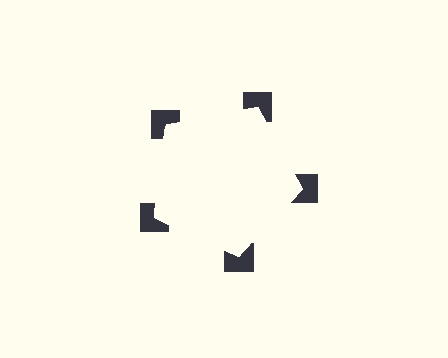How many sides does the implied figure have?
5 sides.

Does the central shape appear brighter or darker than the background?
It typically appears slightly brighter than the background, even though no actual brightness change is drawn.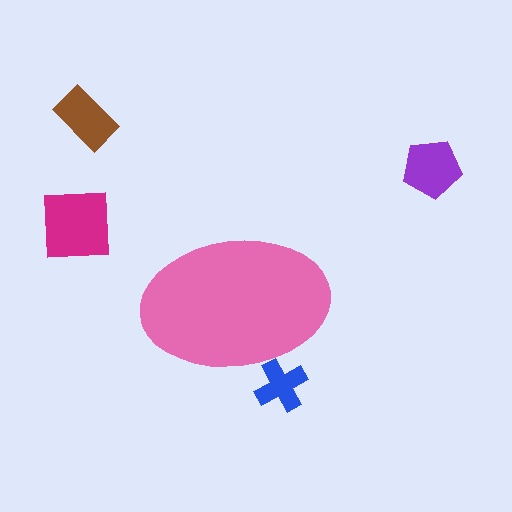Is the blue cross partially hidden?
Yes, the blue cross is partially hidden behind the pink ellipse.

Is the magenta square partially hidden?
No, the magenta square is fully visible.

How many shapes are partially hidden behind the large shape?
1 shape is partially hidden.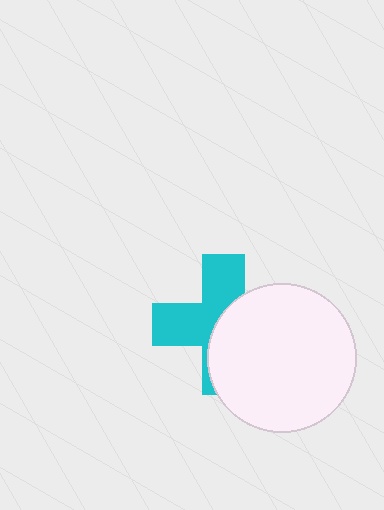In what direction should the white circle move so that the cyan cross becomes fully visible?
The white circle should move right. That is the shortest direction to clear the overlap and leave the cyan cross fully visible.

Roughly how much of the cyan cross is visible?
About half of it is visible (roughly 51%).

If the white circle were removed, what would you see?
You would see the complete cyan cross.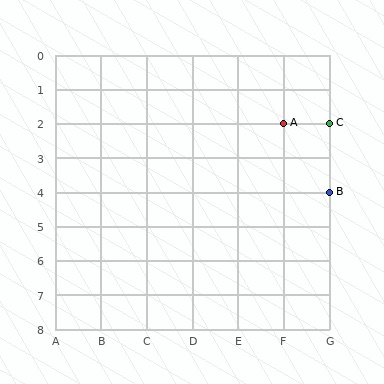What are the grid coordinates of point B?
Point B is at grid coordinates (G, 4).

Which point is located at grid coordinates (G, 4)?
Point B is at (G, 4).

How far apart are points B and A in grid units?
Points B and A are 1 column and 2 rows apart (about 2.2 grid units diagonally).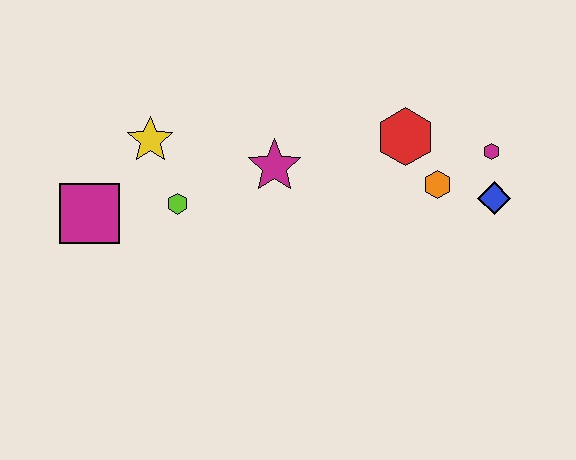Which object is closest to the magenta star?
The lime hexagon is closest to the magenta star.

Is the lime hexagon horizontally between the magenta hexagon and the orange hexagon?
No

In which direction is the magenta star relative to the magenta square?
The magenta star is to the right of the magenta square.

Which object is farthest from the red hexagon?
The magenta square is farthest from the red hexagon.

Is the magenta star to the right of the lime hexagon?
Yes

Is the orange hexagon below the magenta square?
No